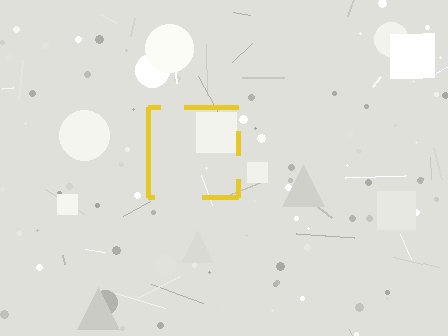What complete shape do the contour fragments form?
The contour fragments form a square.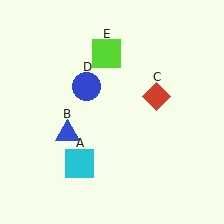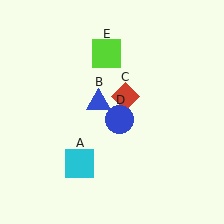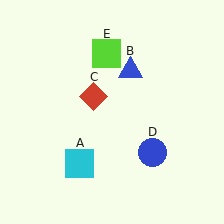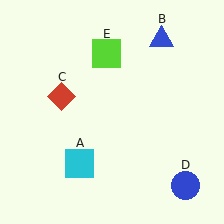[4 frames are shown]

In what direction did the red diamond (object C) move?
The red diamond (object C) moved left.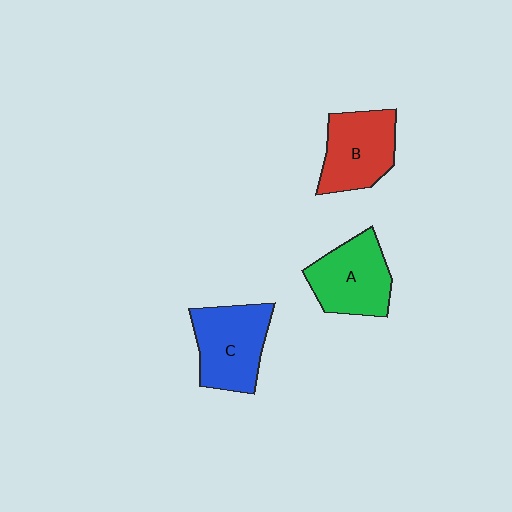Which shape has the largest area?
Shape C (blue).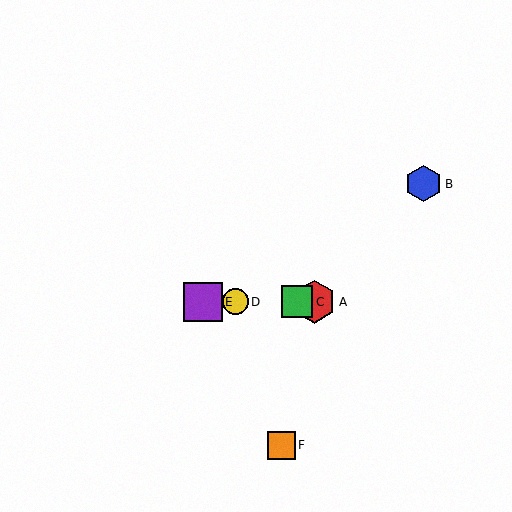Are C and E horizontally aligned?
Yes, both are at y≈302.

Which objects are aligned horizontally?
Objects A, C, D, E are aligned horizontally.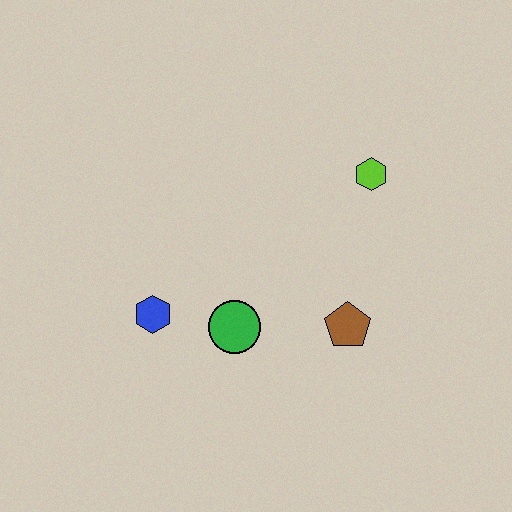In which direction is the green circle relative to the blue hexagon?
The green circle is to the right of the blue hexagon.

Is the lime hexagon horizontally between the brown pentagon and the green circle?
No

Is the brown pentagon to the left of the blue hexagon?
No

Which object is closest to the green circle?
The blue hexagon is closest to the green circle.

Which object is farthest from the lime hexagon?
The blue hexagon is farthest from the lime hexagon.